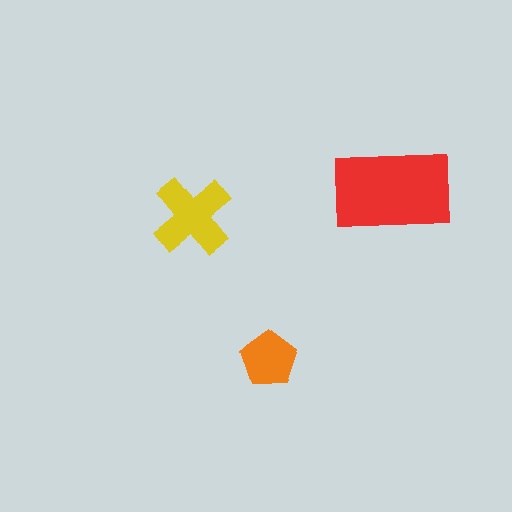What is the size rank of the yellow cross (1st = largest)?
2nd.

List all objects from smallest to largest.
The orange pentagon, the yellow cross, the red rectangle.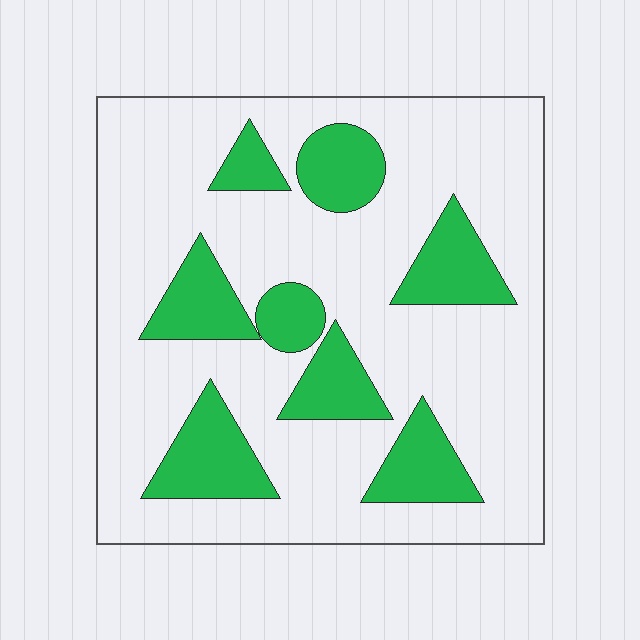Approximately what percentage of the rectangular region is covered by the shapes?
Approximately 25%.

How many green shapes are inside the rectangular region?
8.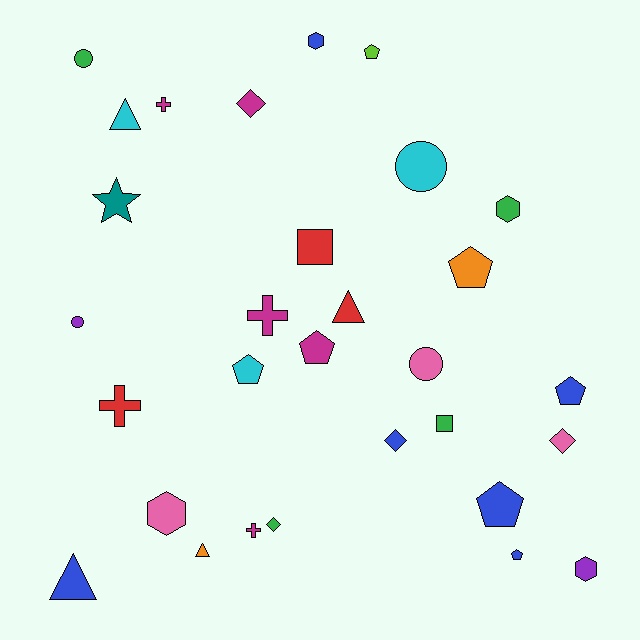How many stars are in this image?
There is 1 star.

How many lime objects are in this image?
There is 1 lime object.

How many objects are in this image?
There are 30 objects.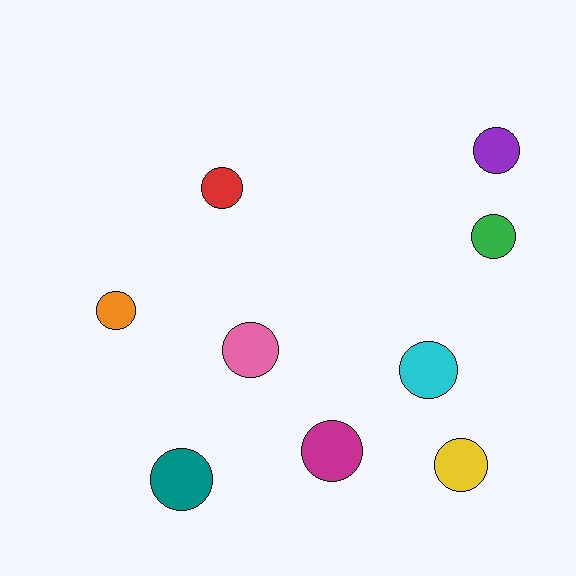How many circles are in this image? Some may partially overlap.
There are 9 circles.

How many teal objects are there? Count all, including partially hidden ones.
There is 1 teal object.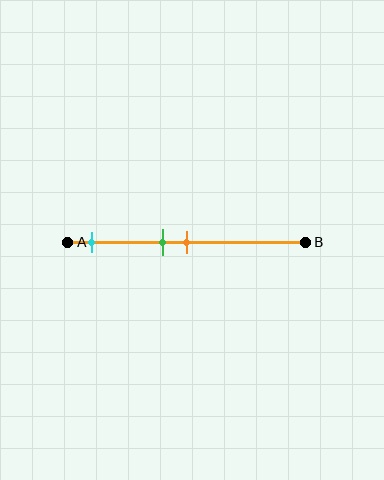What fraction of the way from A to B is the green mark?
The green mark is approximately 40% (0.4) of the way from A to B.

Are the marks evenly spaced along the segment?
No, the marks are not evenly spaced.